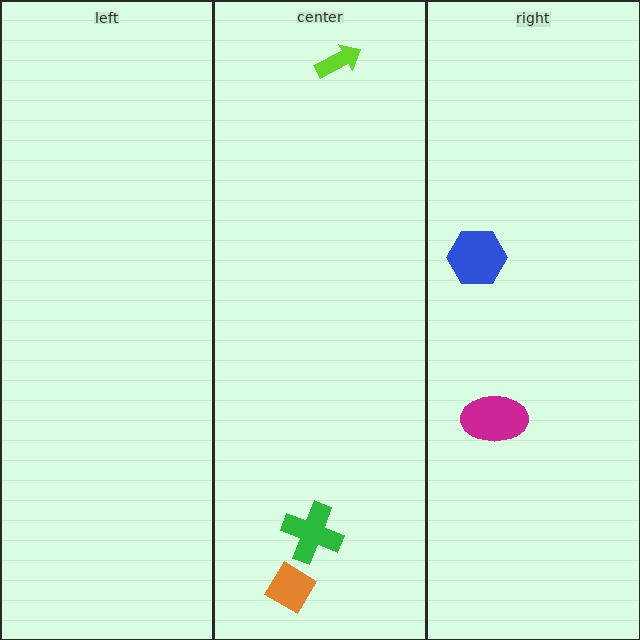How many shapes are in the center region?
3.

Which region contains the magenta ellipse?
The right region.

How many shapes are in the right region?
2.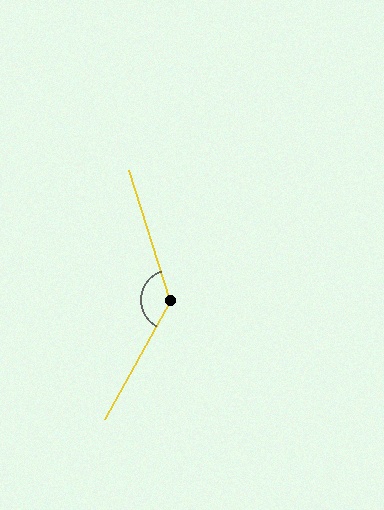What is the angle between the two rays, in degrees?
Approximately 133 degrees.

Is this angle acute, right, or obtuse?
It is obtuse.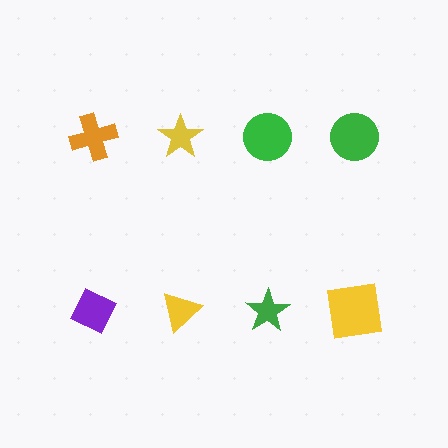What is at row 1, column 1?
An orange cross.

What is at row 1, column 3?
A green circle.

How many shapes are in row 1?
4 shapes.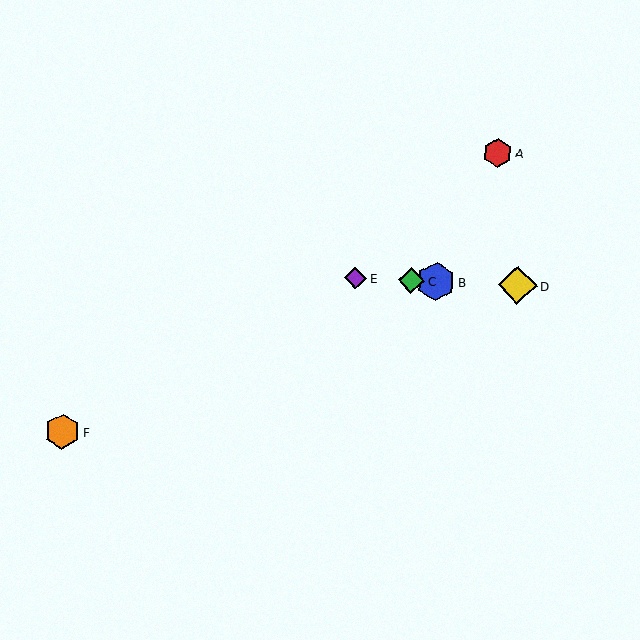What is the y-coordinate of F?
Object F is at y≈432.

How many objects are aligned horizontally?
4 objects (B, C, D, E) are aligned horizontally.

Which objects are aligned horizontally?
Objects B, C, D, E are aligned horizontally.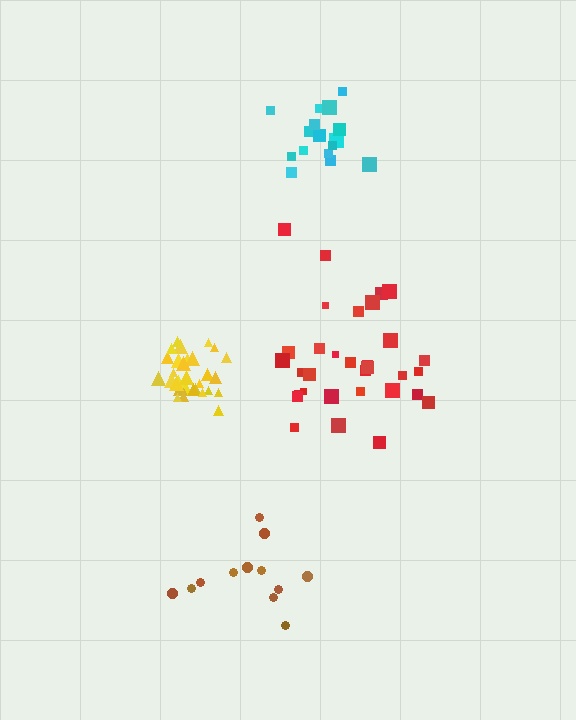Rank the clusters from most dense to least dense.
yellow, cyan, red, brown.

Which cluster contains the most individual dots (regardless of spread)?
Red (32).